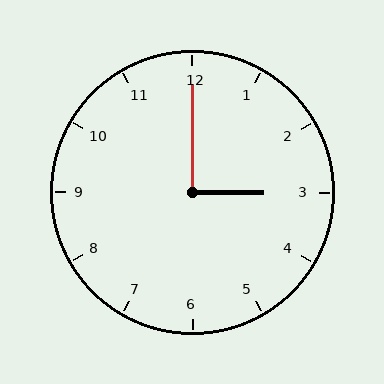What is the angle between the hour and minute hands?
Approximately 90 degrees.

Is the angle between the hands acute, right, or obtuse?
It is right.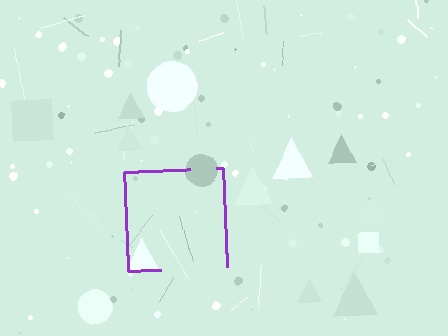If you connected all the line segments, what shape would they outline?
They would outline a square.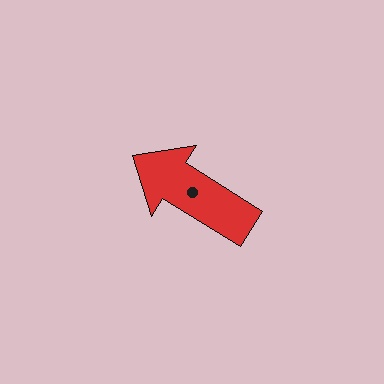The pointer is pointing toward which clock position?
Roughly 10 o'clock.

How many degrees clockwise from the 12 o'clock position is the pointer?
Approximately 302 degrees.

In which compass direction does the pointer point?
Northwest.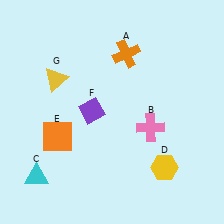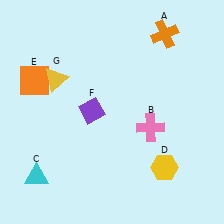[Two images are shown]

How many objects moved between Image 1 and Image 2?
2 objects moved between the two images.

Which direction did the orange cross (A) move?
The orange cross (A) moved right.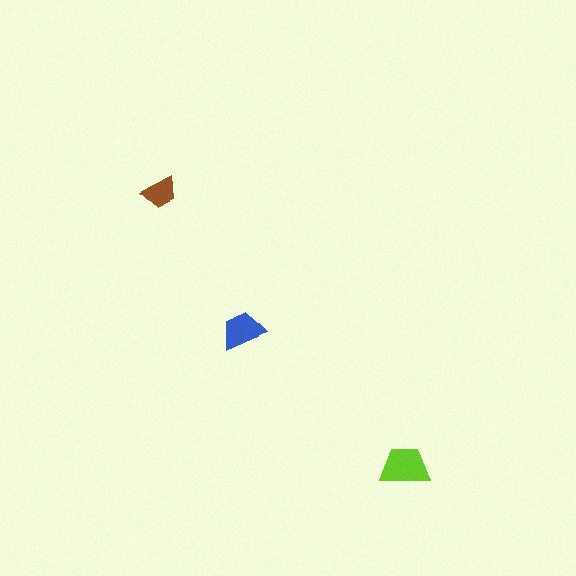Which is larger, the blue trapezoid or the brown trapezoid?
The blue one.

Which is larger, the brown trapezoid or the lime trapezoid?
The lime one.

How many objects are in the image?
There are 3 objects in the image.